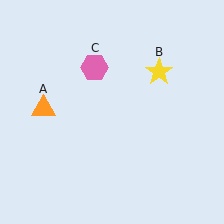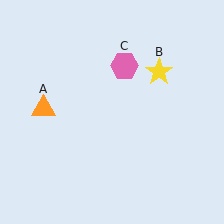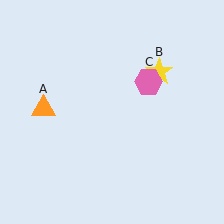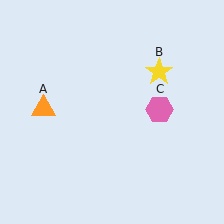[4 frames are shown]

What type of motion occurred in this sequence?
The pink hexagon (object C) rotated clockwise around the center of the scene.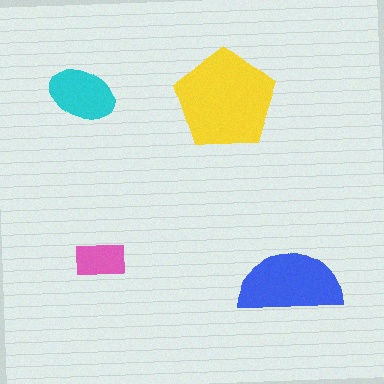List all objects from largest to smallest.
The yellow pentagon, the blue semicircle, the cyan ellipse, the pink rectangle.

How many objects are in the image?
There are 4 objects in the image.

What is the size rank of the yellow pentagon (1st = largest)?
1st.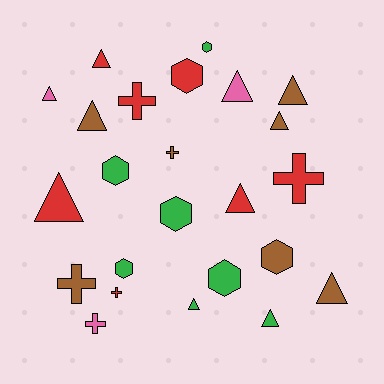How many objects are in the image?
There are 24 objects.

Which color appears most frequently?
Red, with 7 objects.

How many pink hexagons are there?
There are no pink hexagons.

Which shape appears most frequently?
Triangle, with 11 objects.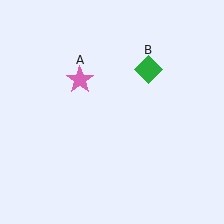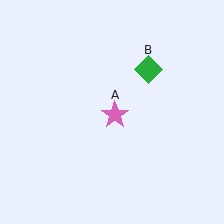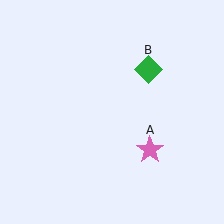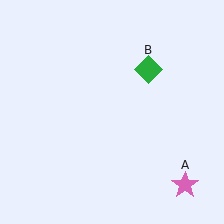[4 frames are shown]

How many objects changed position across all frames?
1 object changed position: pink star (object A).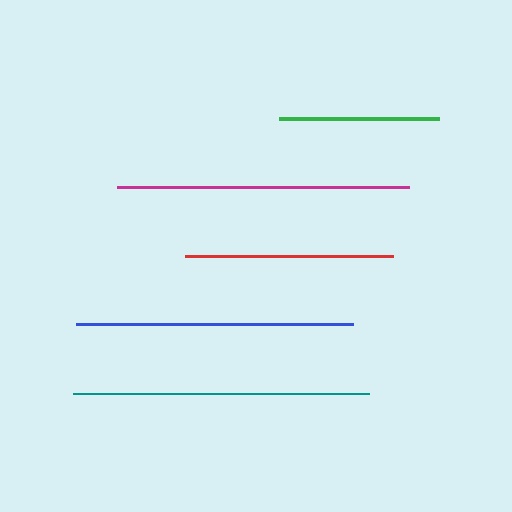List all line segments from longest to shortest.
From longest to shortest: teal, magenta, blue, red, green.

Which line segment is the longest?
The teal line is the longest at approximately 296 pixels.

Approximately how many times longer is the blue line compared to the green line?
The blue line is approximately 1.7 times the length of the green line.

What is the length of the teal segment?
The teal segment is approximately 296 pixels long.